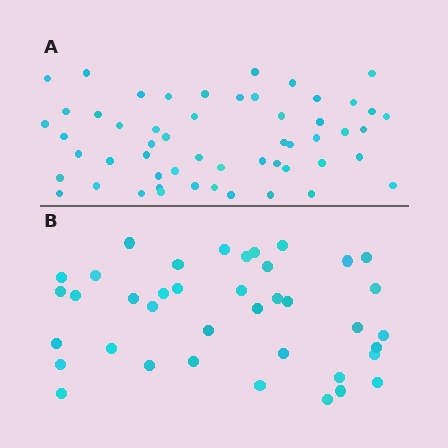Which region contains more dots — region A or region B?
Region A (the top region) has more dots.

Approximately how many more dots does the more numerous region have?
Region A has approximately 15 more dots than region B.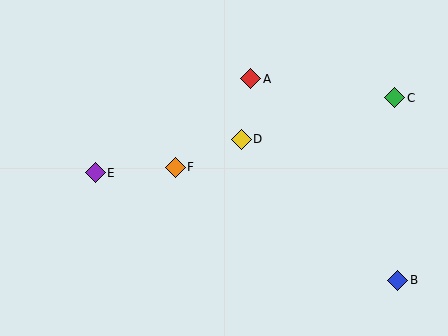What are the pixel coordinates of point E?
Point E is at (95, 173).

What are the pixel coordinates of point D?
Point D is at (241, 139).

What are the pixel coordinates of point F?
Point F is at (175, 167).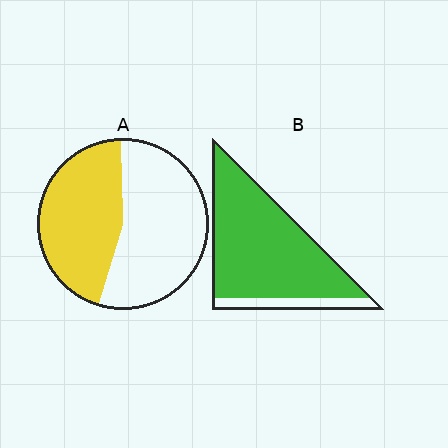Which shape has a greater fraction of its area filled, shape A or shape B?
Shape B.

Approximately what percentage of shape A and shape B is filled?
A is approximately 45% and B is approximately 85%.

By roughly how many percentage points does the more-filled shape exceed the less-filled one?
By roughly 40 percentage points (B over A).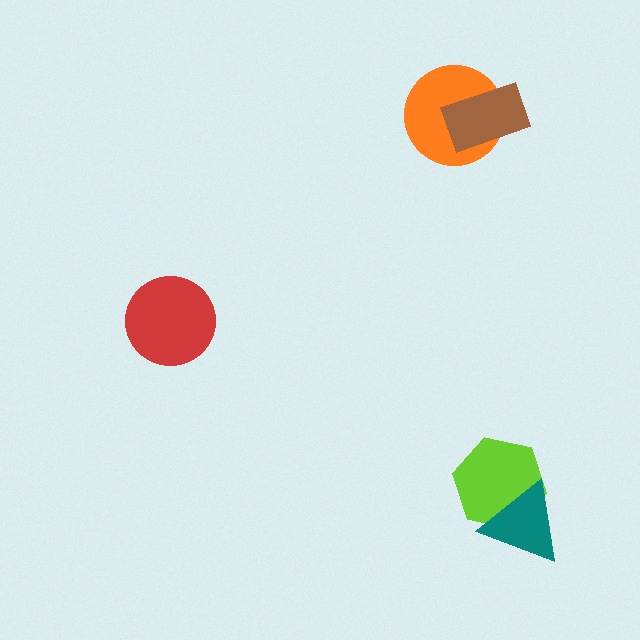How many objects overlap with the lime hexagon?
1 object overlaps with the lime hexagon.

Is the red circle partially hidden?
No, no other shape covers it.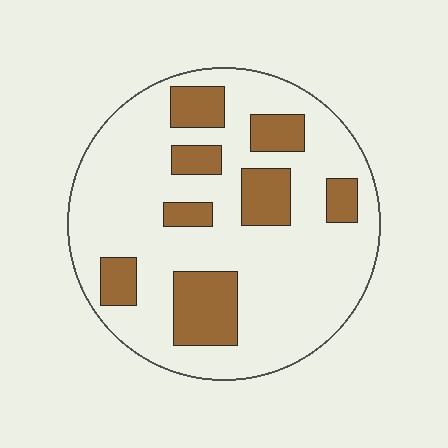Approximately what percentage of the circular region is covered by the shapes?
Approximately 25%.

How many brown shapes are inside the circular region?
8.